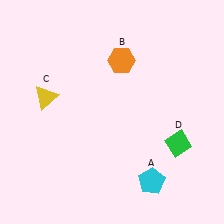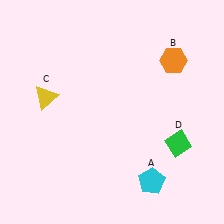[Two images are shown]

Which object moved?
The orange hexagon (B) moved right.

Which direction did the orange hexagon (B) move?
The orange hexagon (B) moved right.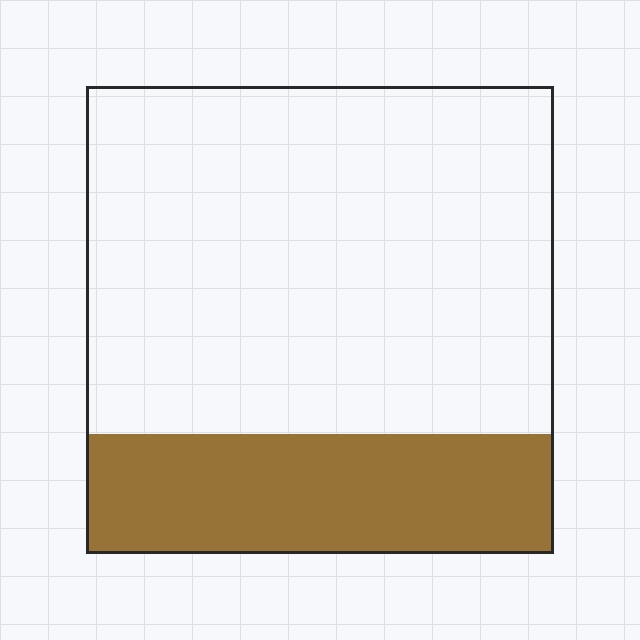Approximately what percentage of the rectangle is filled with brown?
Approximately 25%.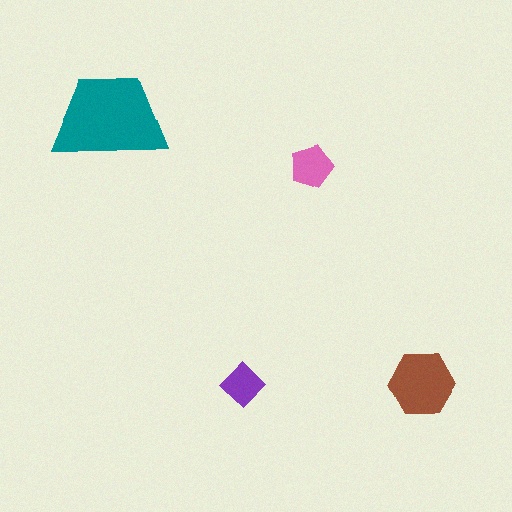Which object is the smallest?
The purple diamond.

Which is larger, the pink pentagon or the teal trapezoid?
The teal trapezoid.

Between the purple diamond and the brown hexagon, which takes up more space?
The brown hexagon.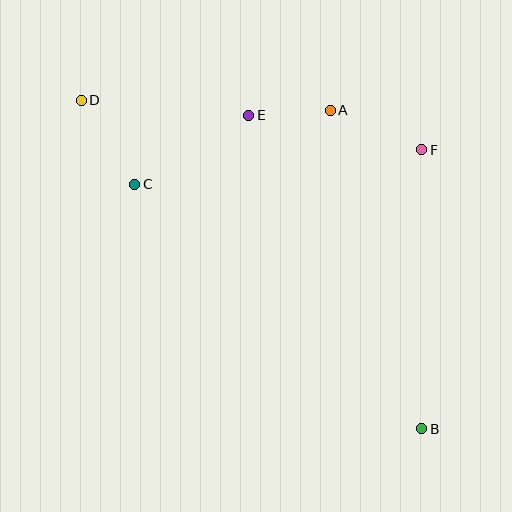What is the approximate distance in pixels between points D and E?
The distance between D and E is approximately 168 pixels.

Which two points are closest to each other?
Points A and E are closest to each other.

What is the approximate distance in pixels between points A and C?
The distance between A and C is approximately 209 pixels.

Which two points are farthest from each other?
Points B and D are farthest from each other.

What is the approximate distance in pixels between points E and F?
The distance between E and F is approximately 177 pixels.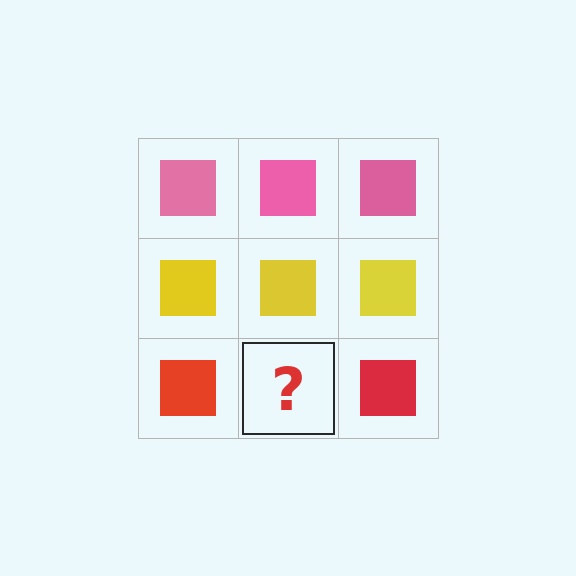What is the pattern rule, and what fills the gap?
The rule is that each row has a consistent color. The gap should be filled with a red square.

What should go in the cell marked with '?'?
The missing cell should contain a red square.